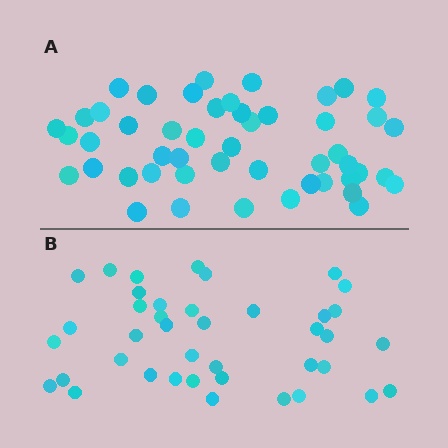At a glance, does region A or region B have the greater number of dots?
Region A (the top region) has more dots.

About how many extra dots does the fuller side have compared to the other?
Region A has roughly 8 or so more dots than region B.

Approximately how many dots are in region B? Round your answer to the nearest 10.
About 40 dots.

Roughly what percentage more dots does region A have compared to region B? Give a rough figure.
About 20% more.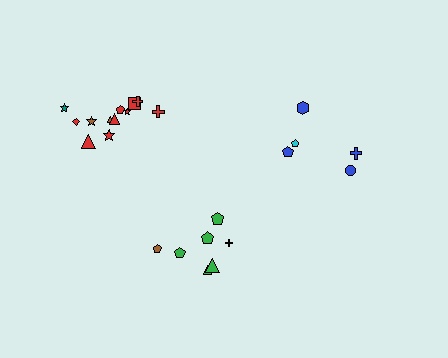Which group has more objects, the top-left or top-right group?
The top-left group.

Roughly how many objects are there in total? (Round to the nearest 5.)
Roughly 25 objects in total.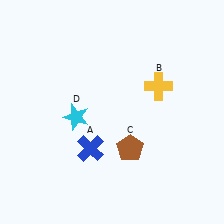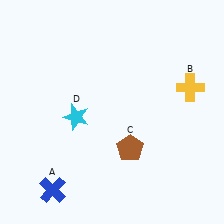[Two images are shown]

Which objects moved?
The objects that moved are: the blue cross (A), the yellow cross (B).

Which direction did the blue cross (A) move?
The blue cross (A) moved down.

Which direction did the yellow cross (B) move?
The yellow cross (B) moved right.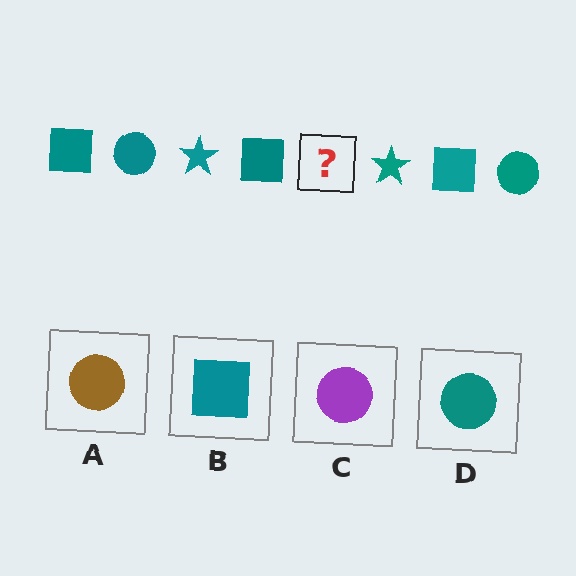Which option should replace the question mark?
Option D.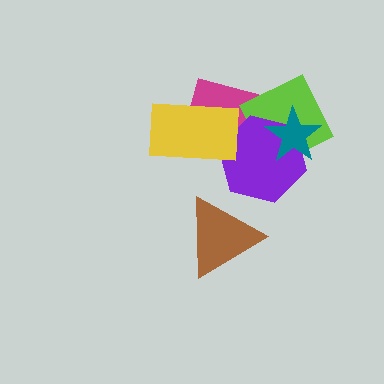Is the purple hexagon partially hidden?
Yes, it is partially covered by another shape.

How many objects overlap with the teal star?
3 objects overlap with the teal star.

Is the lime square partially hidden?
Yes, it is partially covered by another shape.